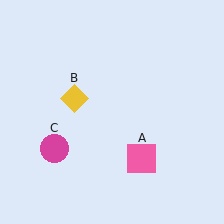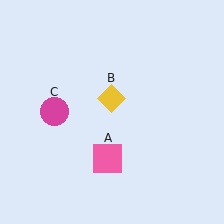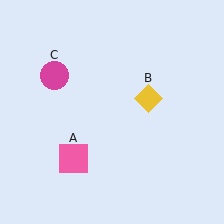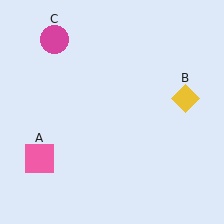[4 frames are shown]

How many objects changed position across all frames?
3 objects changed position: pink square (object A), yellow diamond (object B), magenta circle (object C).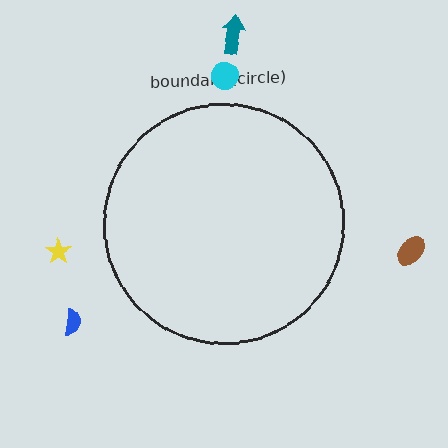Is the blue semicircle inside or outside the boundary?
Outside.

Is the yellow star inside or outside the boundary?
Outside.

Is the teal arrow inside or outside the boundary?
Outside.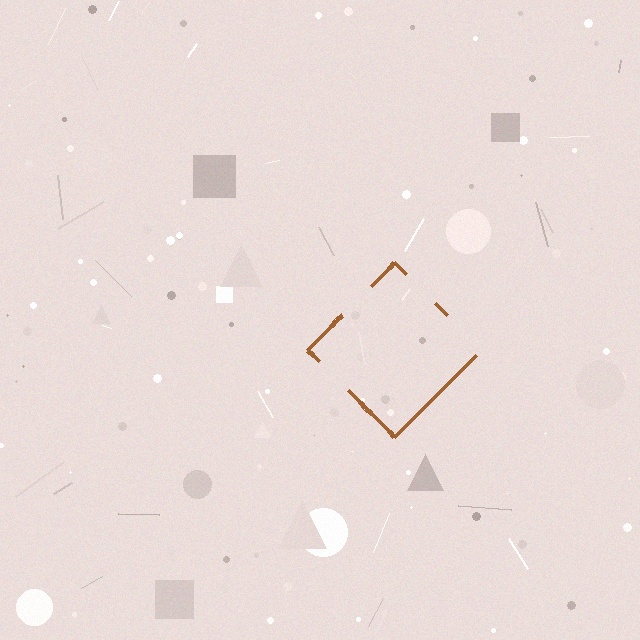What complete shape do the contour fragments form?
The contour fragments form a diamond.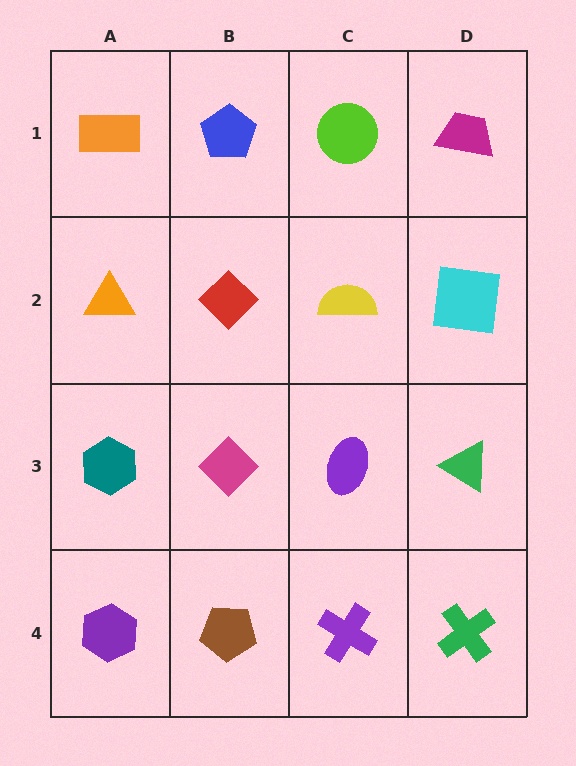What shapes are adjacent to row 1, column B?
A red diamond (row 2, column B), an orange rectangle (row 1, column A), a lime circle (row 1, column C).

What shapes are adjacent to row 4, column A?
A teal hexagon (row 3, column A), a brown pentagon (row 4, column B).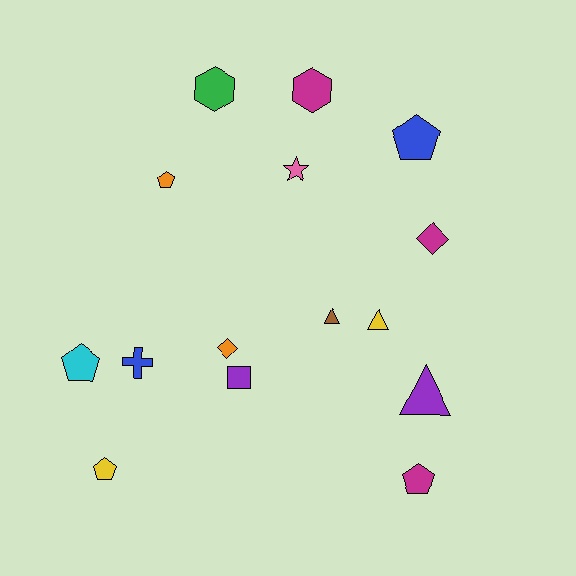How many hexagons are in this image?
There are 2 hexagons.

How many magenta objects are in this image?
There are 3 magenta objects.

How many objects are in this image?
There are 15 objects.